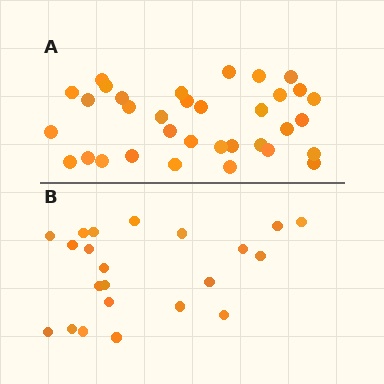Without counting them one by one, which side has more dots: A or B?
Region A (the top region) has more dots.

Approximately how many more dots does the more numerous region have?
Region A has roughly 12 or so more dots than region B.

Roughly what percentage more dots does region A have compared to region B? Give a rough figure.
About 55% more.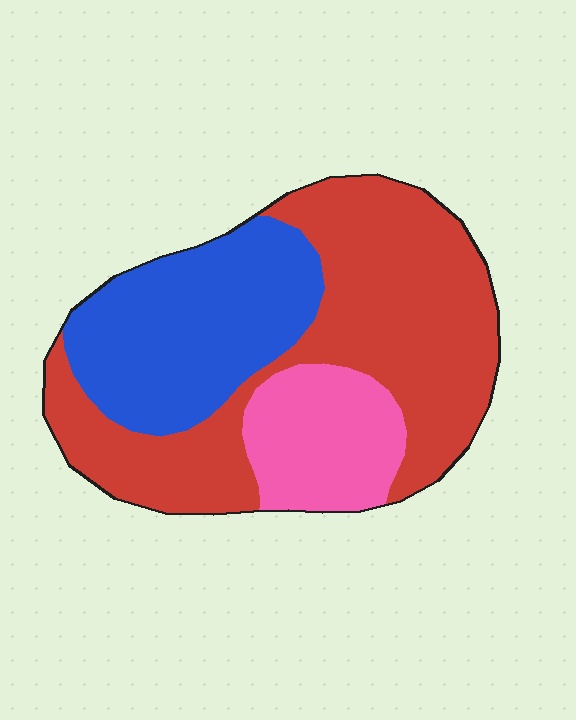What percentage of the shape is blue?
Blue takes up about one third (1/3) of the shape.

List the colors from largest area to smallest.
From largest to smallest: red, blue, pink.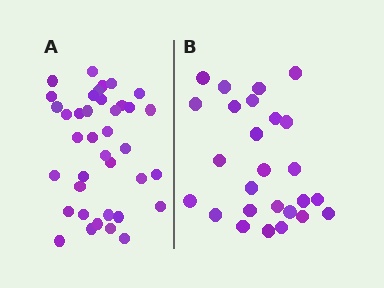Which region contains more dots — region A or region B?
Region A (the left region) has more dots.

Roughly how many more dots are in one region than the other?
Region A has roughly 12 or so more dots than region B.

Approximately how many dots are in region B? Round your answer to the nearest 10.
About 30 dots. (The exact count is 26, which rounds to 30.)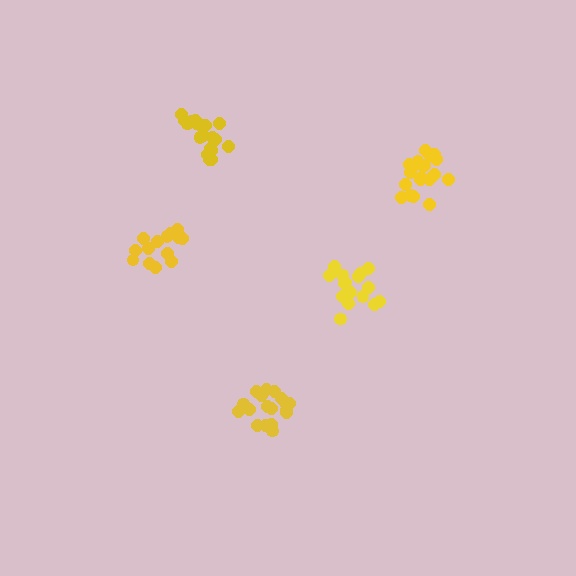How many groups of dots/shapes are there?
There are 5 groups.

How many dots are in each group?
Group 1: 19 dots, Group 2: 16 dots, Group 3: 19 dots, Group 4: 20 dots, Group 5: 14 dots (88 total).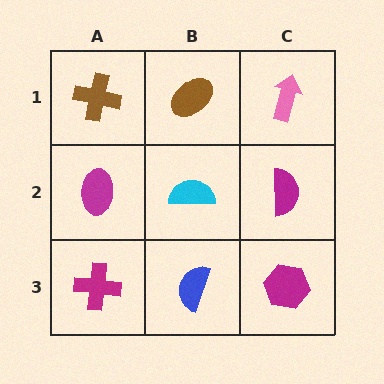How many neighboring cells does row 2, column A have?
3.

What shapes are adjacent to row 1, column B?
A cyan semicircle (row 2, column B), a brown cross (row 1, column A), a pink arrow (row 1, column C).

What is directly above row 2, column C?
A pink arrow.